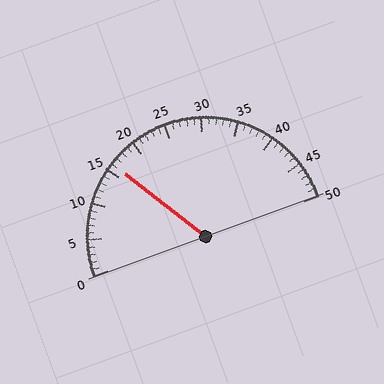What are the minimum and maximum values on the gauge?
The gauge ranges from 0 to 50.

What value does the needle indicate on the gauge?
The needle indicates approximately 16.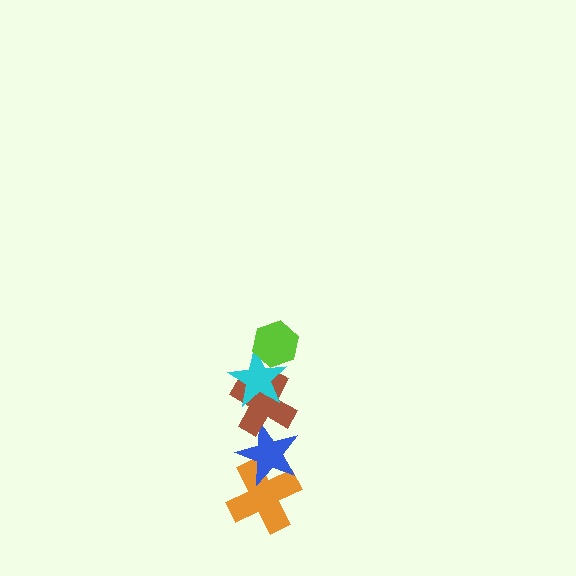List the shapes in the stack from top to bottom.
From top to bottom: the lime hexagon, the cyan star, the brown cross, the blue star, the orange cross.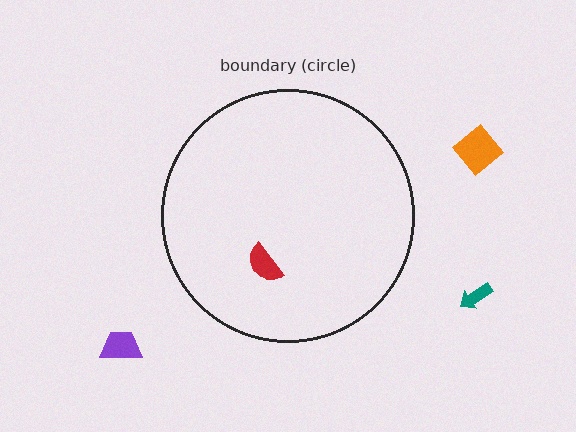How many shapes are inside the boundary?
1 inside, 3 outside.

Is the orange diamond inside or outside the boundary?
Outside.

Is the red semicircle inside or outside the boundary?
Inside.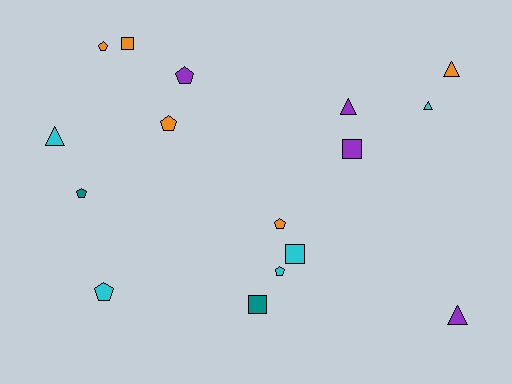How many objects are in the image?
There are 16 objects.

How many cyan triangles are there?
There are 2 cyan triangles.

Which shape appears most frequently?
Pentagon, with 7 objects.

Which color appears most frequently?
Cyan, with 5 objects.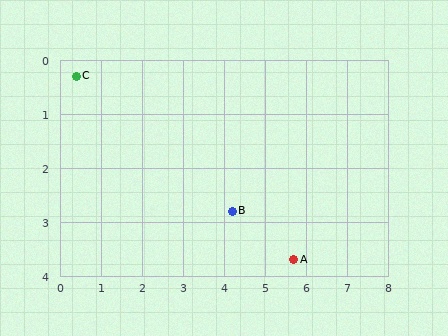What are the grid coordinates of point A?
Point A is at approximately (5.7, 3.7).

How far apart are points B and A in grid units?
Points B and A are about 1.7 grid units apart.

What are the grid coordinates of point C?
Point C is at approximately (0.4, 0.3).